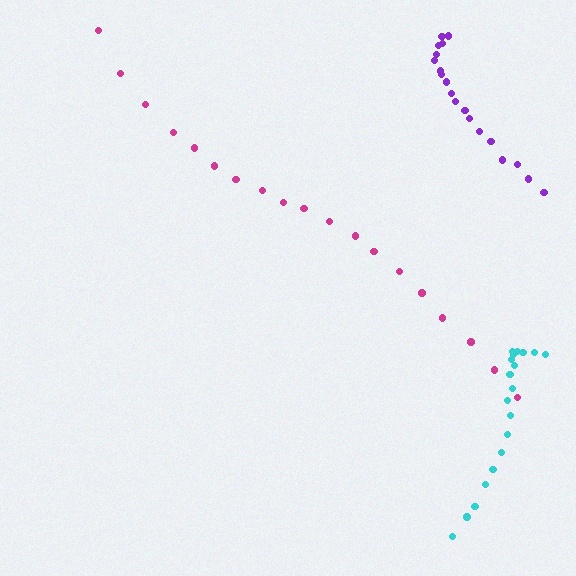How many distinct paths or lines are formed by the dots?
There are 3 distinct paths.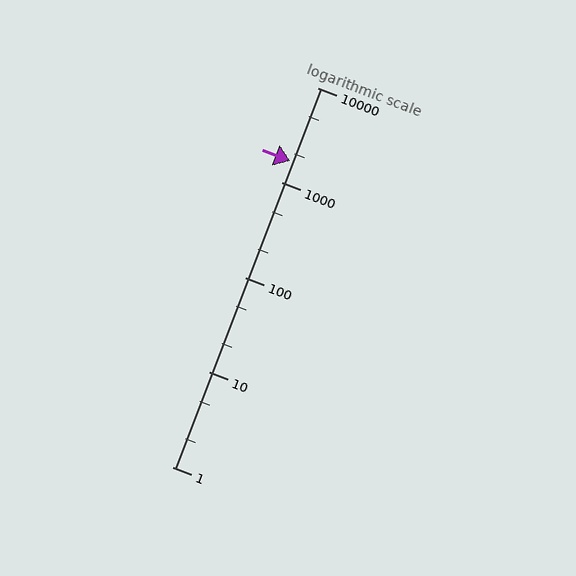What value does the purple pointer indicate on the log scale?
The pointer indicates approximately 1700.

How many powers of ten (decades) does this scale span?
The scale spans 4 decades, from 1 to 10000.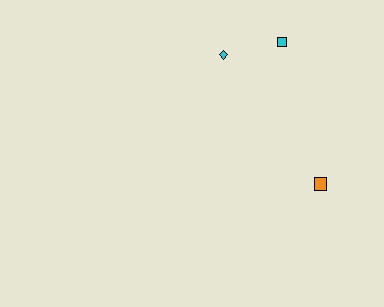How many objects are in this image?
There are 3 objects.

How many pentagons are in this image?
There are no pentagons.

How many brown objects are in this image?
There are no brown objects.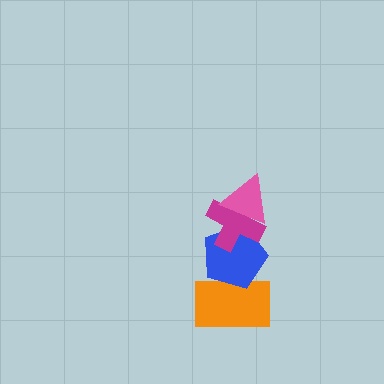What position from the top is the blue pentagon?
The blue pentagon is 3rd from the top.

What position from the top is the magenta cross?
The magenta cross is 2nd from the top.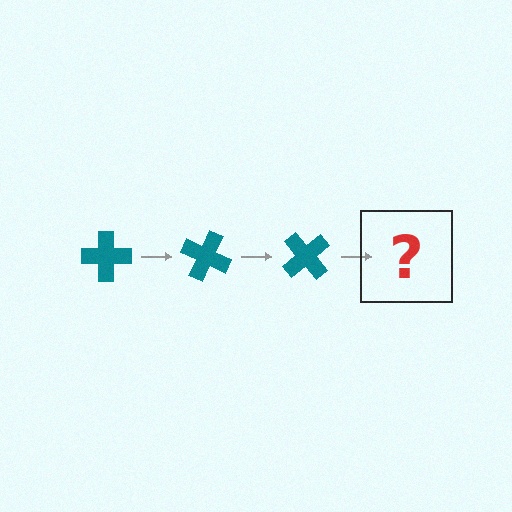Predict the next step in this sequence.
The next step is a teal cross rotated 75 degrees.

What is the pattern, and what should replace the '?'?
The pattern is that the cross rotates 25 degrees each step. The '?' should be a teal cross rotated 75 degrees.